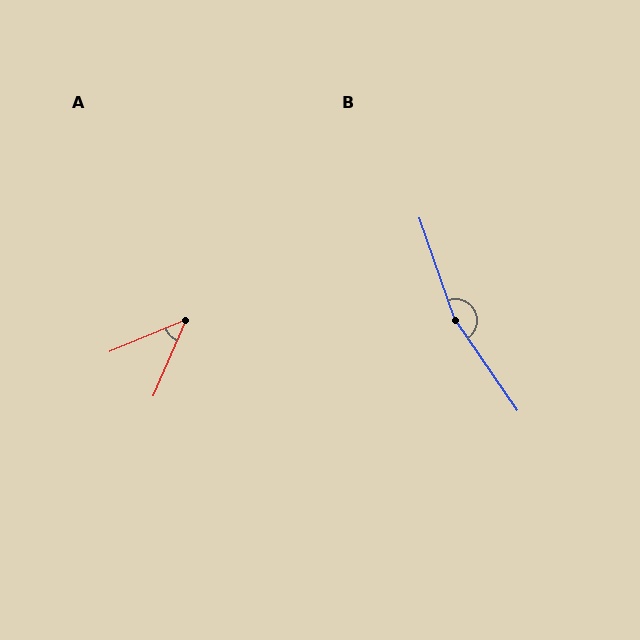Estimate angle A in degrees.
Approximately 44 degrees.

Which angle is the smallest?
A, at approximately 44 degrees.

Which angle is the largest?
B, at approximately 165 degrees.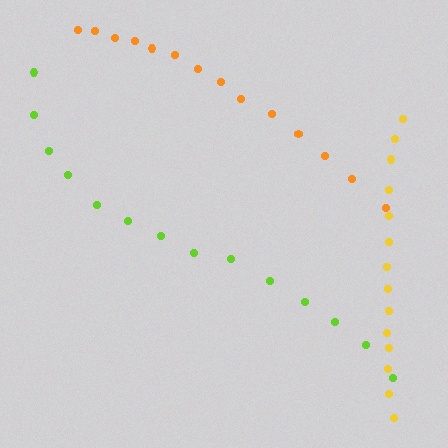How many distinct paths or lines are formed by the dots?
There are 3 distinct paths.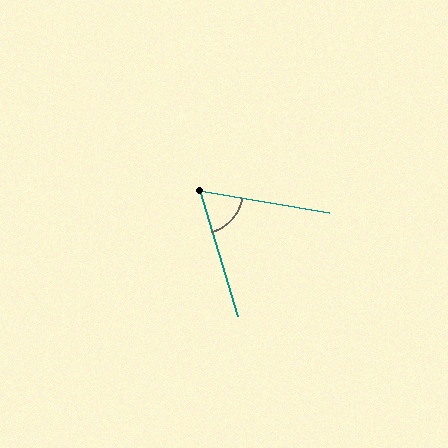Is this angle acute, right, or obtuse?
It is acute.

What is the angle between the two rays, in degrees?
Approximately 64 degrees.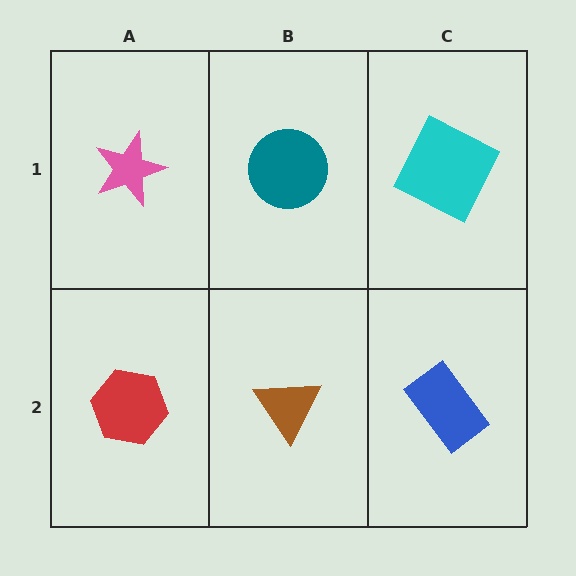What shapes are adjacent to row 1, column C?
A blue rectangle (row 2, column C), a teal circle (row 1, column B).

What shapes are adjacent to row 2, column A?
A pink star (row 1, column A), a brown triangle (row 2, column B).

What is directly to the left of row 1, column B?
A pink star.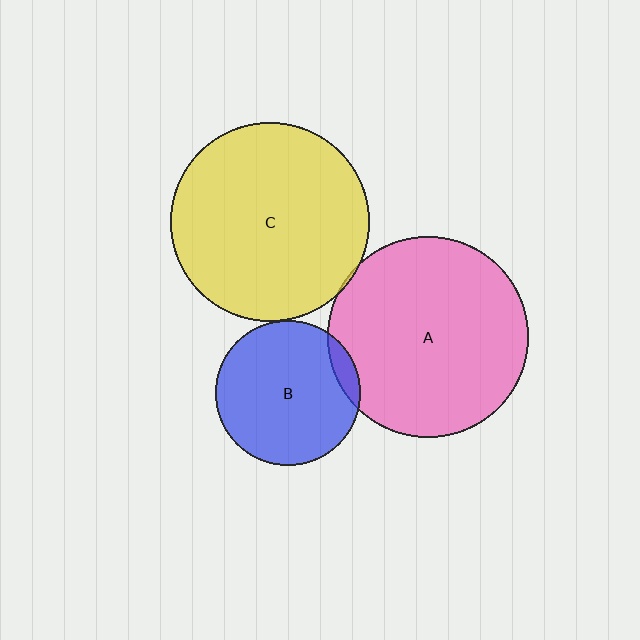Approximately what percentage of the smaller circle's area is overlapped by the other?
Approximately 5%.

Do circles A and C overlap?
Yes.